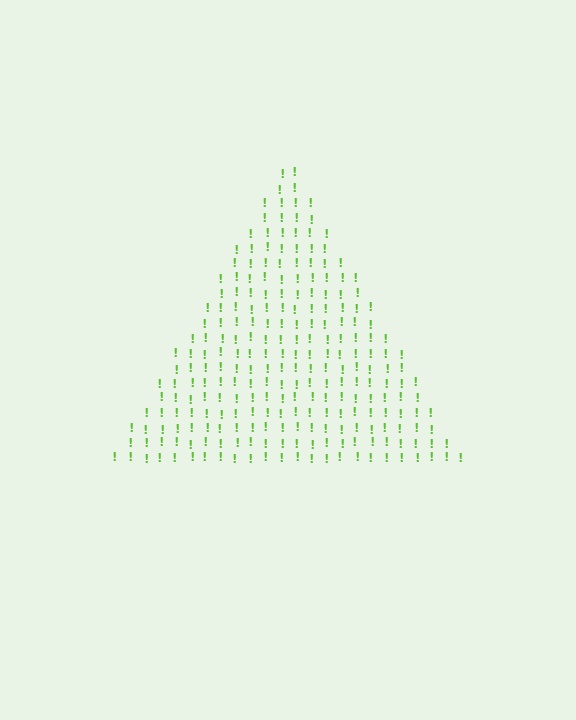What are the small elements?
The small elements are exclamation marks.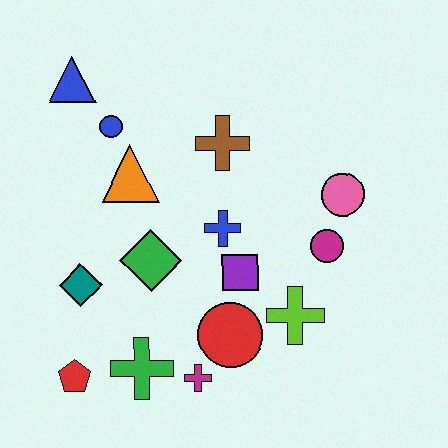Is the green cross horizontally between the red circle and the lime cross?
No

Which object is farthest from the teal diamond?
The pink circle is farthest from the teal diamond.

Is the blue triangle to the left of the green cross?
Yes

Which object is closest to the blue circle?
The orange triangle is closest to the blue circle.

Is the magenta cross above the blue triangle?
No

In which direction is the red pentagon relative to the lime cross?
The red pentagon is to the left of the lime cross.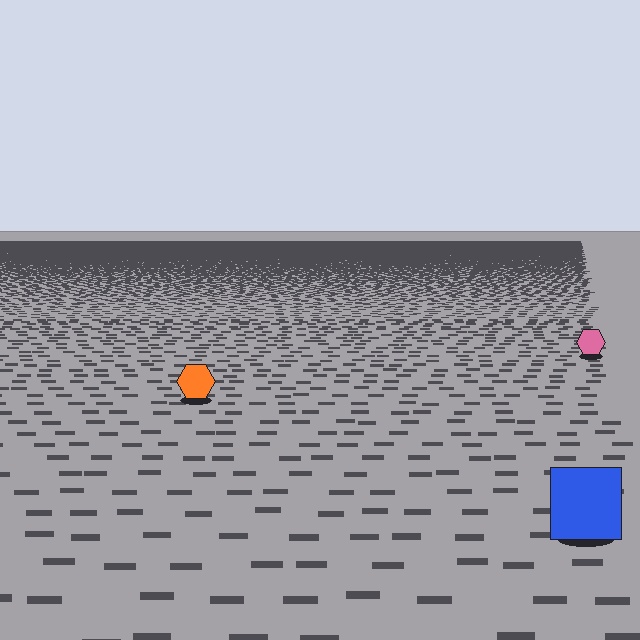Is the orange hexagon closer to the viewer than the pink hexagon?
Yes. The orange hexagon is closer — you can tell from the texture gradient: the ground texture is coarser near it.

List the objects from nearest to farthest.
From nearest to farthest: the blue square, the orange hexagon, the pink hexagon.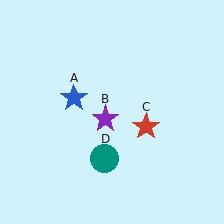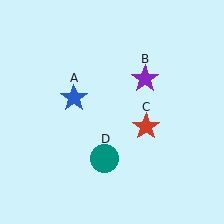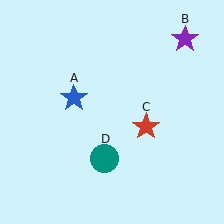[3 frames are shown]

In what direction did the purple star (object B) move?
The purple star (object B) moved up and to the right.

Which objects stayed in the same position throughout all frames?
Blue star (object A) and red star (object C) and teal circle (object D) remained stationary.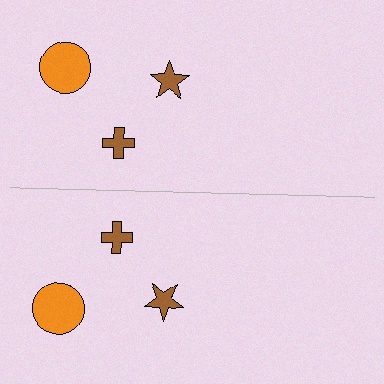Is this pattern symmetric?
Yes, this pattern has bilateral (reflection) symmetry.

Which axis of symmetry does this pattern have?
The pattern has a horizontal axis of symmetry running through the center of the image.